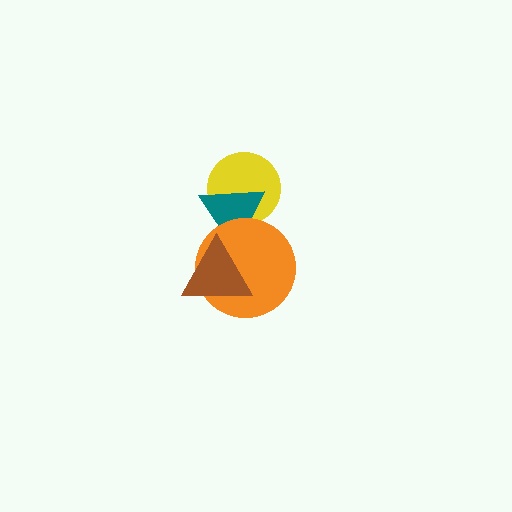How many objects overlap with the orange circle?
2 objects overlap with the orange circle.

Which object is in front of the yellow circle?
The teal triangle is in front of the yellow circle.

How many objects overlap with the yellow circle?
1 object overlaps with the yellow circle.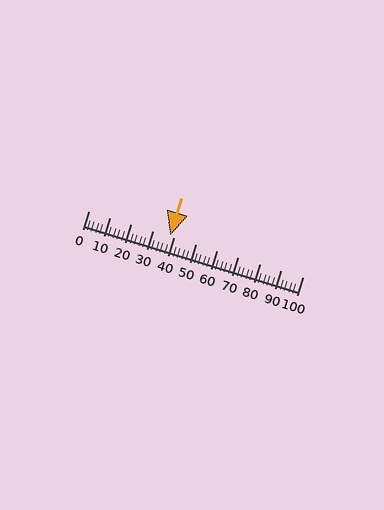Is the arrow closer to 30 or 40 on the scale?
The arrow is closer to 40.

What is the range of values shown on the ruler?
The ruler shows values from 0 to 100.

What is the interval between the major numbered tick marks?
The major tick marks are spaced 10 units apart.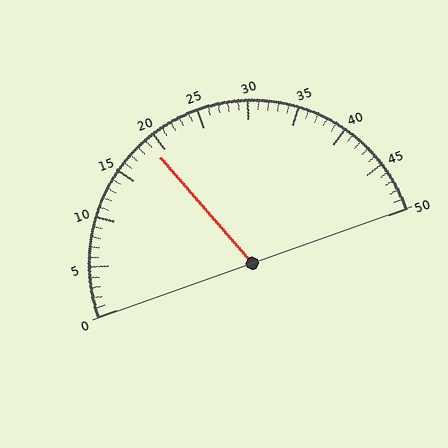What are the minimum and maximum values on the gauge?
The gauge ranges from 0 to 50.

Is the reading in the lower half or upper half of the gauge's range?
The reading is in the lower half of the range (0 to 50).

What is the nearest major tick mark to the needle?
The nearest major tick mark is 20.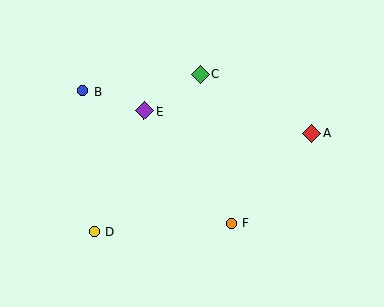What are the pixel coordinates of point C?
Point C is at (200, 74).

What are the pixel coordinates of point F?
Point F is at (231, 223).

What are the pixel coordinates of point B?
Point B is at (83, 91).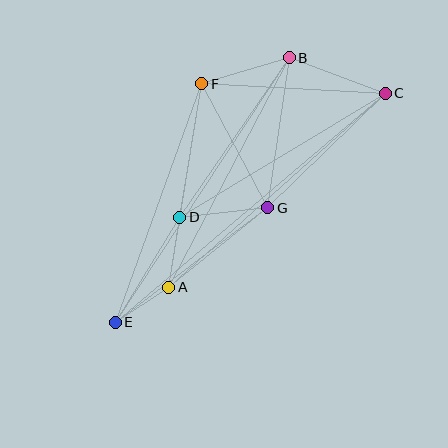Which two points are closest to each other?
Points A and E are closest to each other.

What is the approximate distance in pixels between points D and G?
The distance between D and G is approximately 89 pixels.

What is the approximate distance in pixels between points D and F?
The distance between D and F is approximately 136 pixels.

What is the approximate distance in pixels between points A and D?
The distance between A and D is approximately 71 pixels.